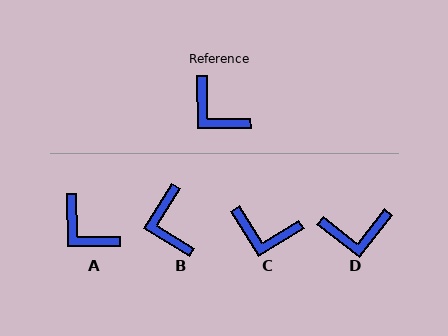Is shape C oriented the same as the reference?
No, it is off by about 31 degrees.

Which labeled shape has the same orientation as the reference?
A.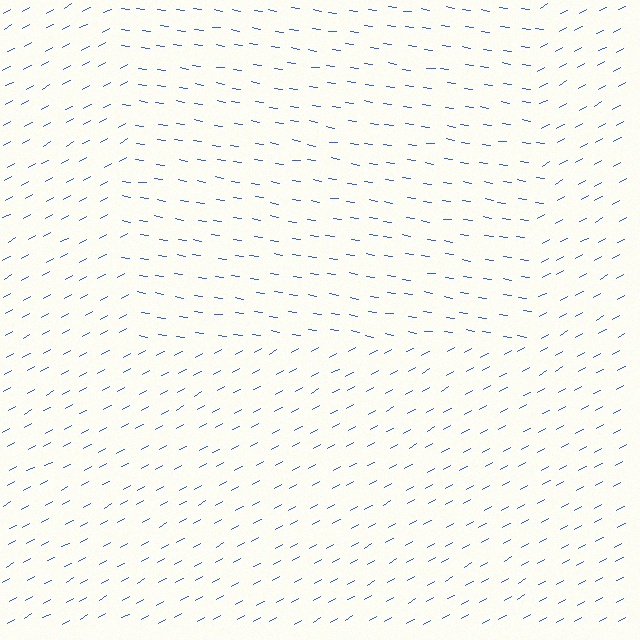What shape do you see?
I see a rectangle.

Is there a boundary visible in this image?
Yes, there is a texture boundary formed by a change in line orientation.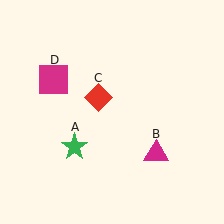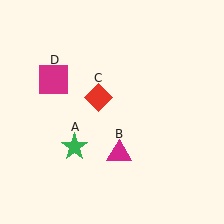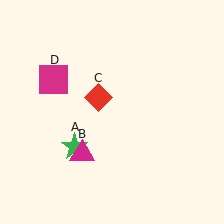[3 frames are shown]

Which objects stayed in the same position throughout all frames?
Green star (object A) and red diamond (object C) and magenta square (object D) remained stationary.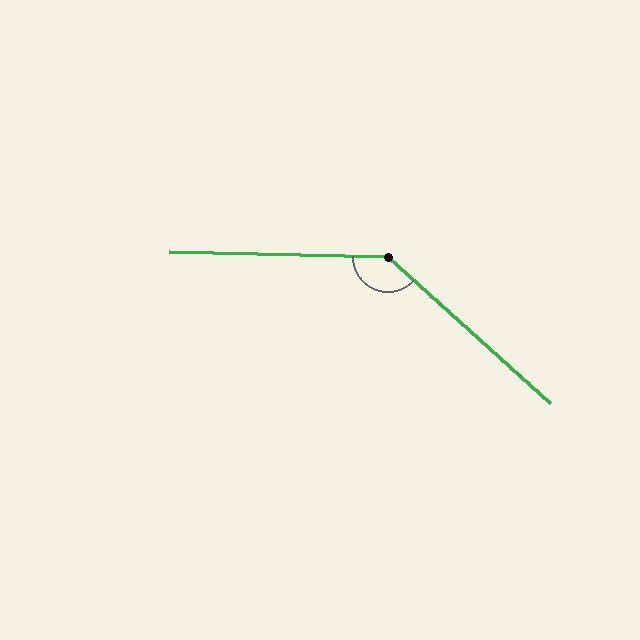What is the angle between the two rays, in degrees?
Approximately 139 degrees.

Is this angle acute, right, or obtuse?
It is obtuse.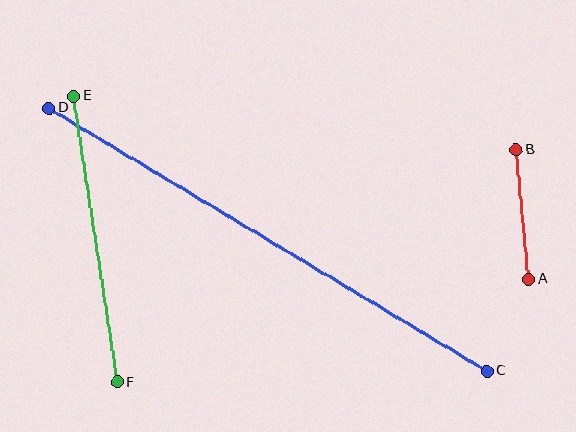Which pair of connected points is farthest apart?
Points C and D are farthest apart.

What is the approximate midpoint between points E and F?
The midpoint is at approximately (95, 239) pixels.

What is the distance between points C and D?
The distance is approximately 511 pixels.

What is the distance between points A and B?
The distance is approximately 131 pixels.